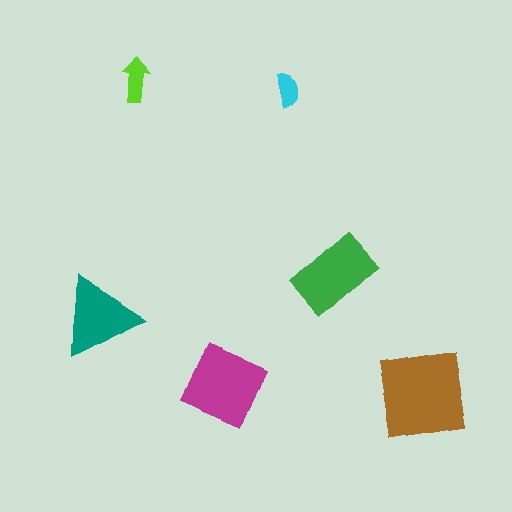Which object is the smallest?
The cyan semicircle.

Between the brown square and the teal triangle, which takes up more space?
The brown square.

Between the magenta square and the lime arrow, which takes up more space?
The magenta square.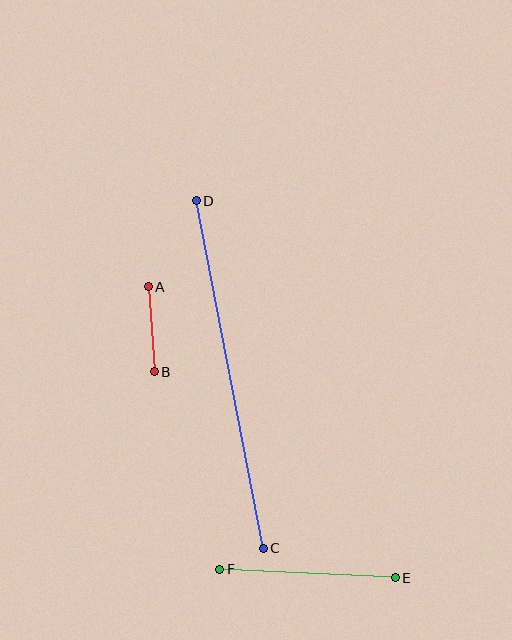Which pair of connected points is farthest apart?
Points C and D are farthest apart.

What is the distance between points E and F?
The distance is approximately 176 pixels.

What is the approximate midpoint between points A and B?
The midpoint is at approximately (151, 329) pixels.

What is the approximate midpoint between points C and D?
The midpoint is at approximately (230, 375) pixels.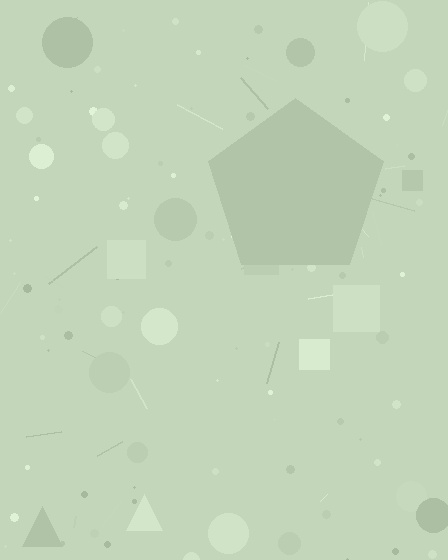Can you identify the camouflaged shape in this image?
The camouflaged shape is a pentagon.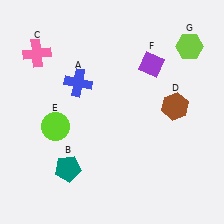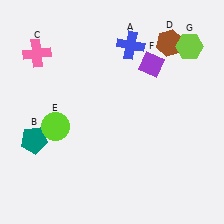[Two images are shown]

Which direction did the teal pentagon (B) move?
The teal pentagon (B) moved left.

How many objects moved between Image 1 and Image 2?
3 objects moved between the two images.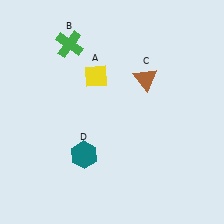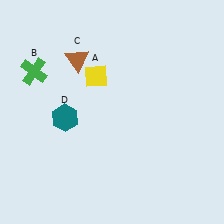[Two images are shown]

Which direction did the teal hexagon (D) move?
The teal hexagon (D) moved up.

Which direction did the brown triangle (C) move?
The brown triangle (C) moved left.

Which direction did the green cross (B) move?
The green cross (B) moved left.